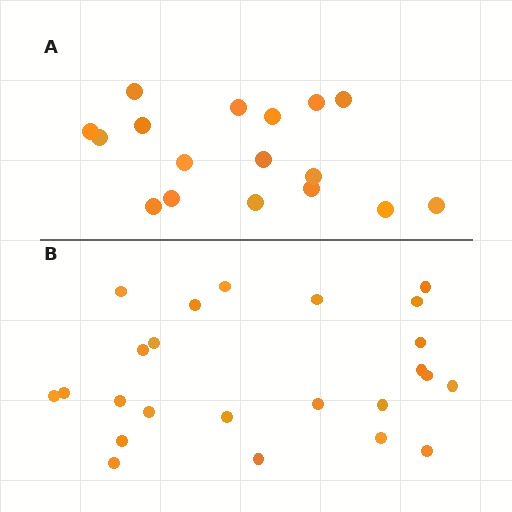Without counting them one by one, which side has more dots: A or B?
Region B (the bottom region) has more dots.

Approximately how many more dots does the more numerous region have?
Region B has roughly 8 or so more dots than region A.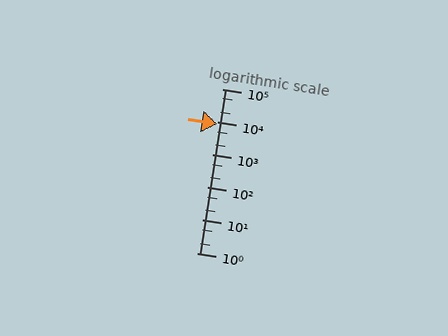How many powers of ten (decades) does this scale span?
The scale spans 5 decades, from 1 to 100000.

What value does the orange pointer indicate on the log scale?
The pointer indicates approximately 8500.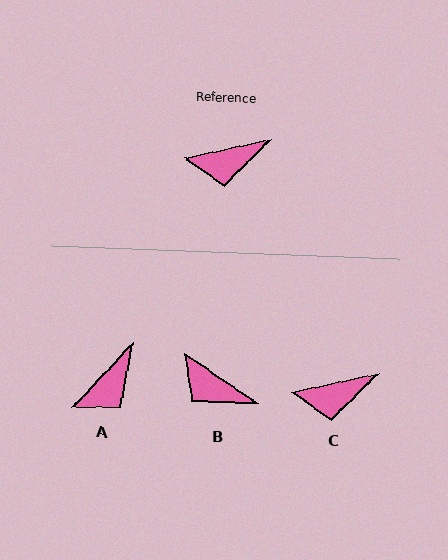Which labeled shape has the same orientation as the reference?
C.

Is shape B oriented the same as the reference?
No, it is off by about 46 degrees.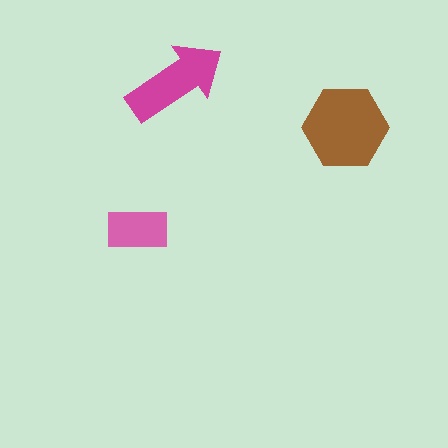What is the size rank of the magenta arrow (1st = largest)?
2nd.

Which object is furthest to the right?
The brown hexagon is rightmost.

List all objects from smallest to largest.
The pink rectangle, the magenta arrow, the brown hexagon.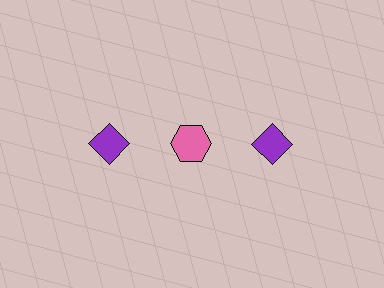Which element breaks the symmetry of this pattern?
The pink hexagon in the top row, second from left column breaks the symmetry. All other shapes are purple diamonds.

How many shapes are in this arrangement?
There are 3 shapes arranged in a grid pattern.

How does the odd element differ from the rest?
It differs in both color (pink instead of purple) and shape (hexagon instead of diamond).